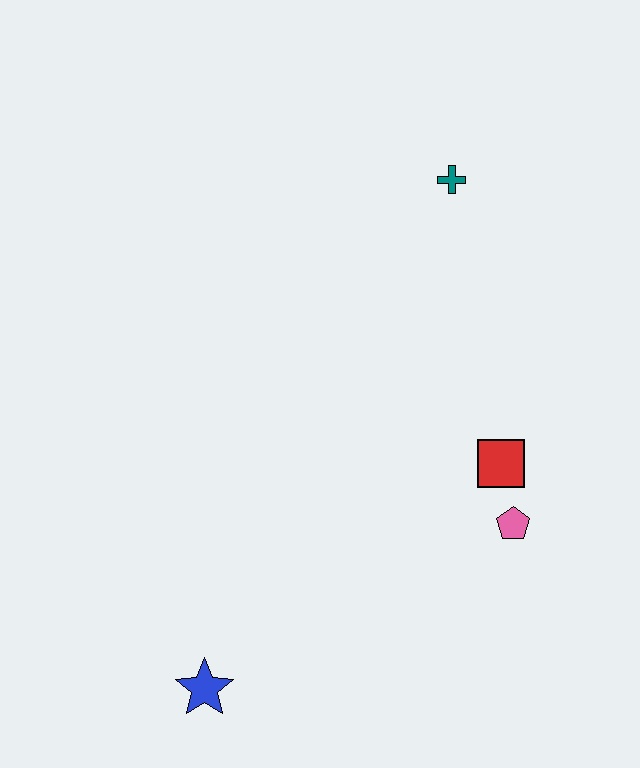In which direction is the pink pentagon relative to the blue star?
The pink pentagon is to the right of the blue star.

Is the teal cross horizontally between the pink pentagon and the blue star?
Yes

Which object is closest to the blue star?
The pink pentagon is closest to the blue star.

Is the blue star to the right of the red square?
No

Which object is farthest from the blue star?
The teal cross is farthest from the blue star.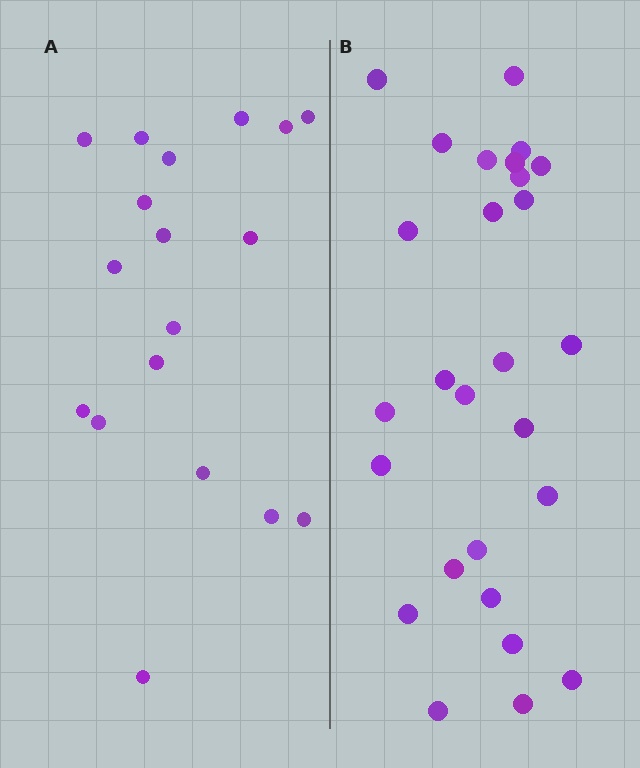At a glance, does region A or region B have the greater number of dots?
Region B (the right region) has more dots.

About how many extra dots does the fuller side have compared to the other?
Region B has roughly 8 or so more dots than region A.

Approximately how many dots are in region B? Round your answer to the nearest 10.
About 30 dots. (The exact count is 27, which rounds to 30.)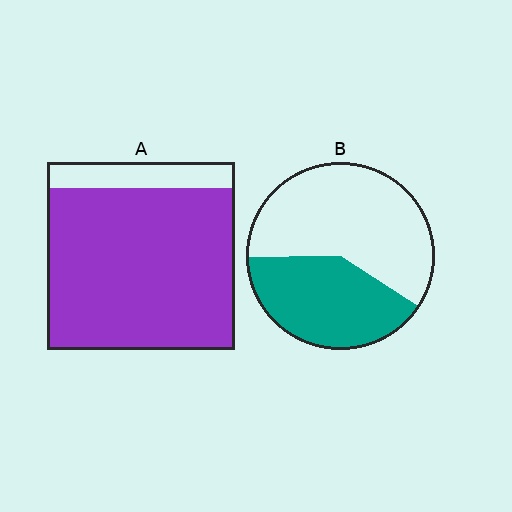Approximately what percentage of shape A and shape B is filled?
A is approximately 85% and B is approximately 40%.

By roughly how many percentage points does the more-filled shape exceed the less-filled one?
By roughly 45 percentage points (A over B).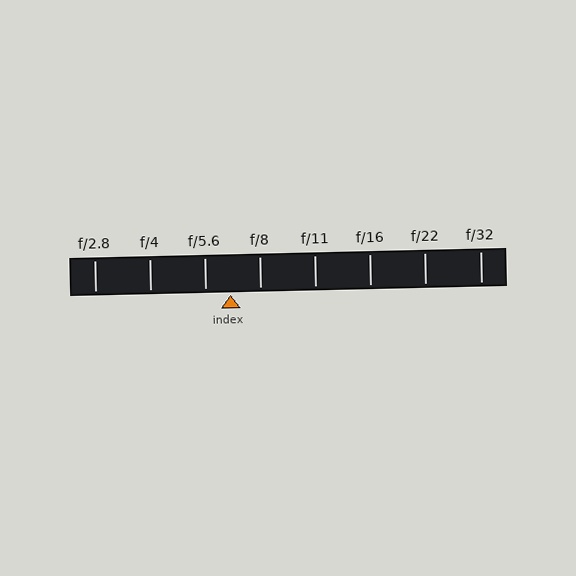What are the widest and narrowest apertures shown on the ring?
The widest aperture shown is f/2.8 and the narrowest is f/32.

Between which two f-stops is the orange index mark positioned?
The index mark is between f/5.6 and f/8.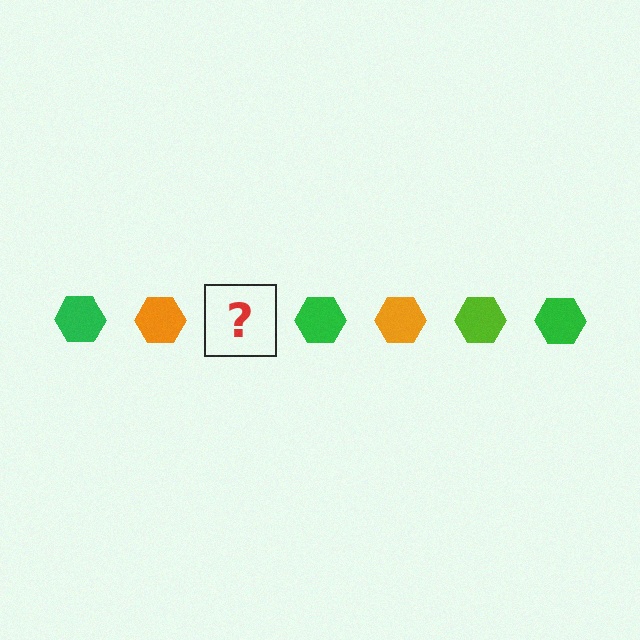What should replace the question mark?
The question mark should be replaced with a lime hexagon.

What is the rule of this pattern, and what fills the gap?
The rule is that the pattern cycles through green, orange, lime hexagons. The gap should be filled with a lime hexagon.